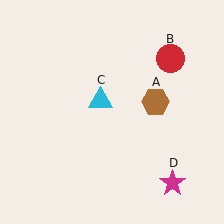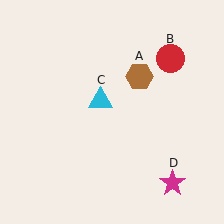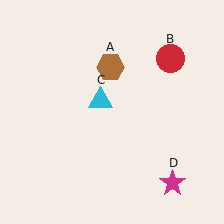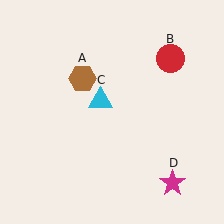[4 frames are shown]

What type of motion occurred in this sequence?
The brown hexagon (object A) rotated counterclockwise around the center of the scene.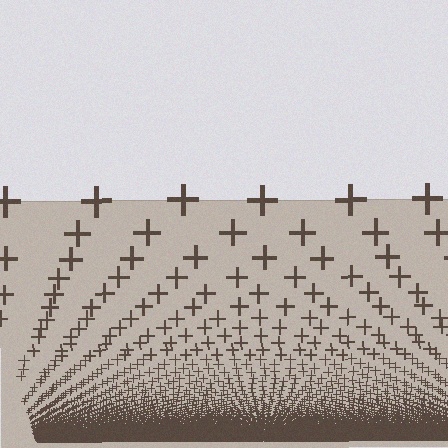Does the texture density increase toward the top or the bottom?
Density increases toward the bottom.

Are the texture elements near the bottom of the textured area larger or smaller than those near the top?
Smaller. The gradient is inverted — elements near the bottom are smaller and denser.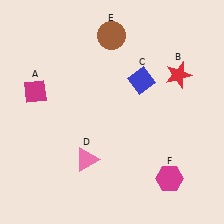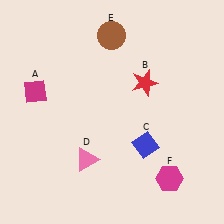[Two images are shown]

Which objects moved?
The objects that moved are: the red star (B), the blue diamond (C).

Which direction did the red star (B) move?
The red star (B) moved left.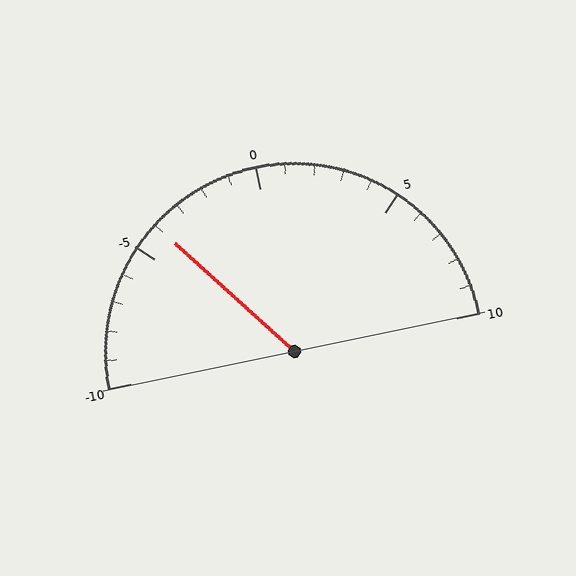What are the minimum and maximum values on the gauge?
The gauge ranges from -10 to 10.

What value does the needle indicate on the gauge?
The needle indicates approximately -4.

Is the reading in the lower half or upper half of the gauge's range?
The reading is in the lower half of the range (-10 to 10).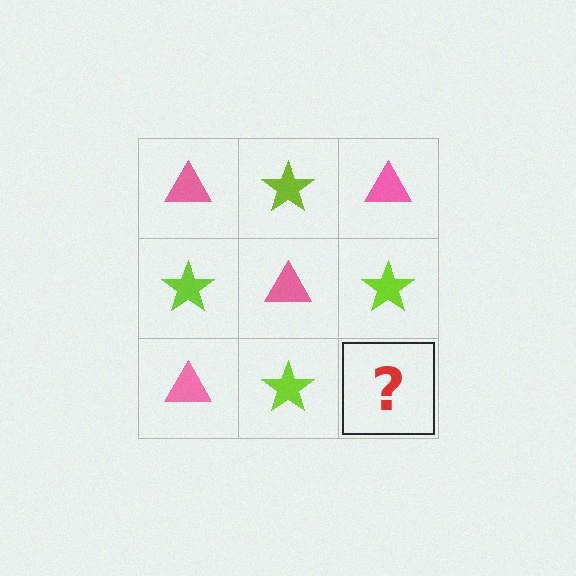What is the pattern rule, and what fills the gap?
The rule is that it alternates pink triangle and lime star in a checkerboard pattern. The gap should be filled with a pink triangle.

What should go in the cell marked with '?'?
The missing cell should contain a pink triangle.